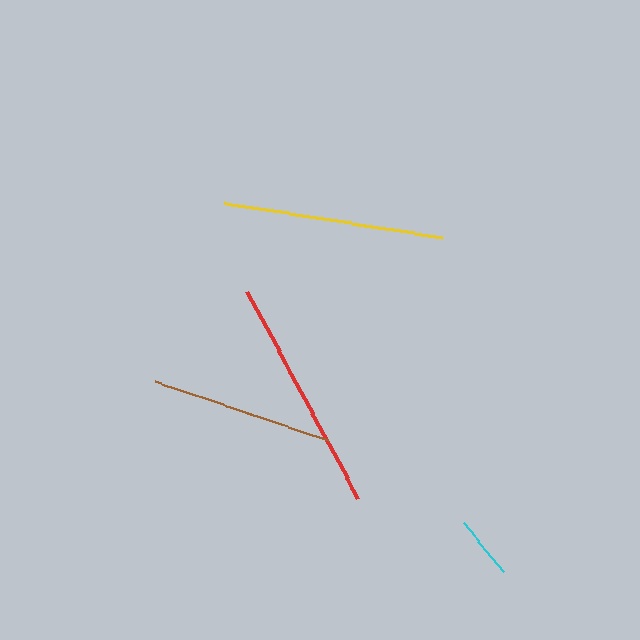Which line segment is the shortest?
The cyan line is the shortest at approximately 63 pixels.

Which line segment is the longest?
The red line is the longest at approximately 234 pixels.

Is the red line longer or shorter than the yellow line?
The red line is longer than the yellow line.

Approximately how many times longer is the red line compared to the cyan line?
The red line is approximately 3.7 times the length of the cyan line.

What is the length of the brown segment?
The brown segment is approximately 183 pixels long.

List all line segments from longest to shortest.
From longest to shortest: red, yellow, brown, cyan.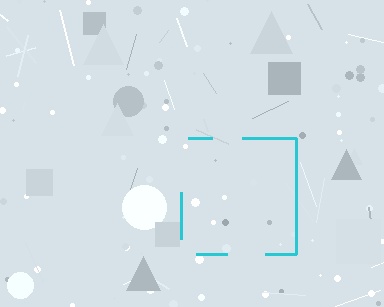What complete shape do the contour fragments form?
The contour fragments form a square.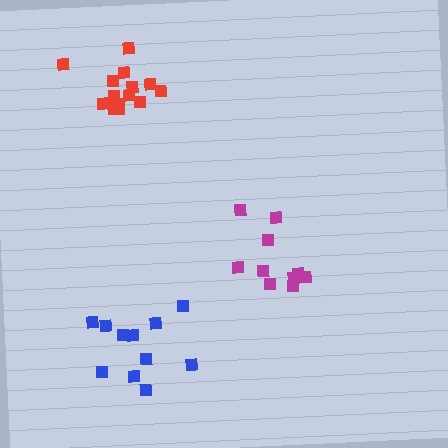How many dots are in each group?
Group 1: 15 dots, Group 2: 10 dots, Group 3: 11 dots (36 total).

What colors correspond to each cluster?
The clusters are colored: red, magenta, blue.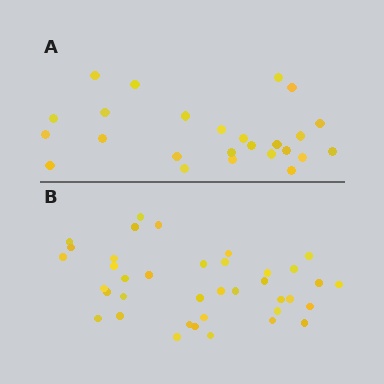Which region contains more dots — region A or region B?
Region B (the bottom region) has more dots.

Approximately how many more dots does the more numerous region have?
Region B has approximately 15 more dots than region A.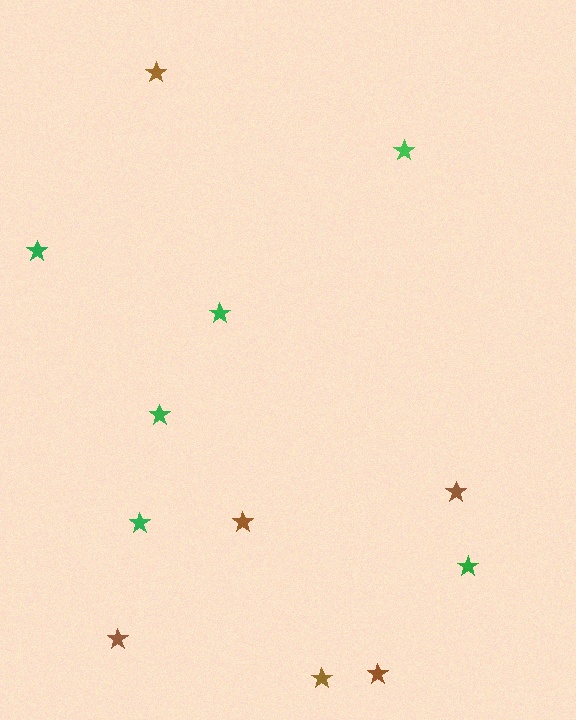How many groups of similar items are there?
There are 2 groups: one group of green stars (6) and one group of brown stars (6).